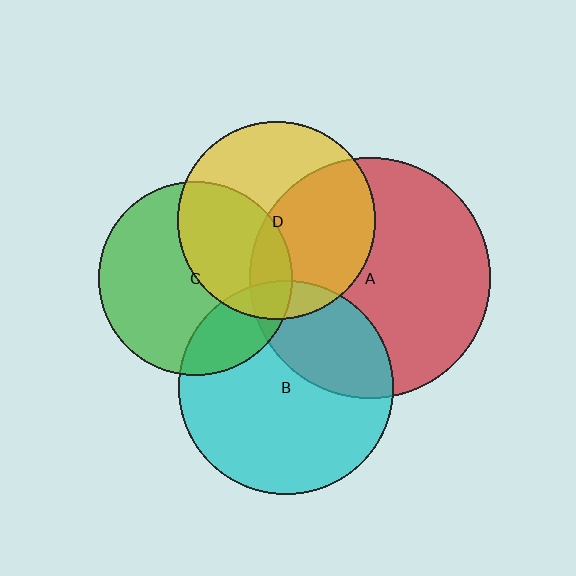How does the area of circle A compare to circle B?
Approximately 1.3 times.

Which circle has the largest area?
Circle A (red).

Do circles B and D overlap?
Yes.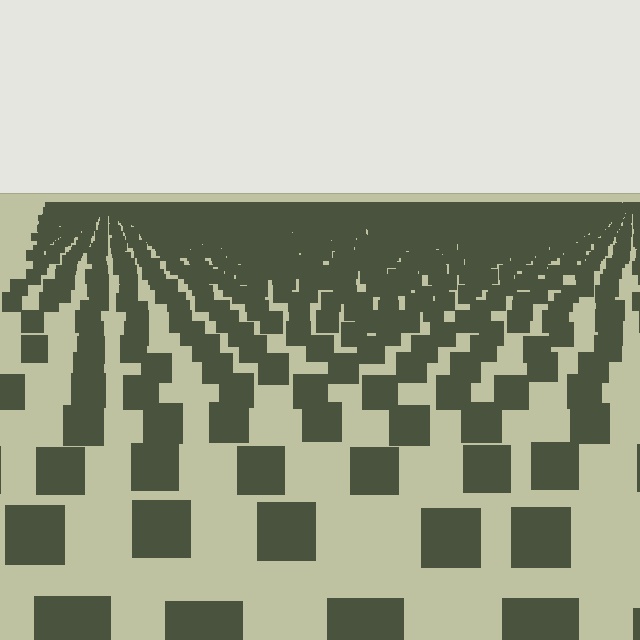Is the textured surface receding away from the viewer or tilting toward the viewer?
The surface is receding away from the viewer. Texture elements get smaller and denser toward the top.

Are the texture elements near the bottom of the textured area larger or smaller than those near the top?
Larger. Near the bottom, elements are closer to the viewer and appear at a bigger on-screen size.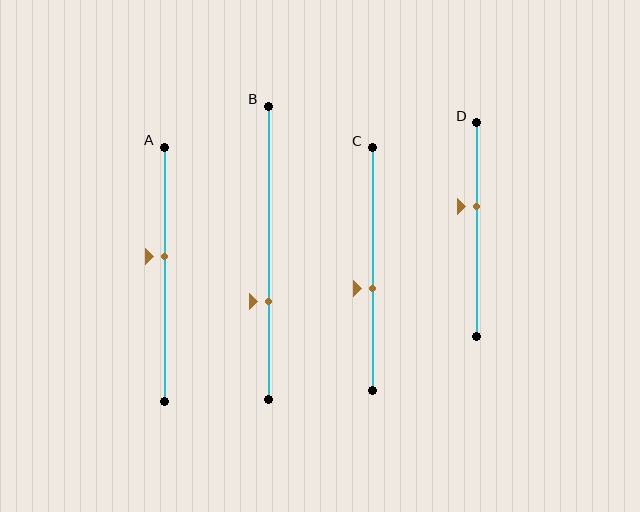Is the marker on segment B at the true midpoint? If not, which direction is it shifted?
No, the marker on segment B is shifted downward by about 17% of the segment length.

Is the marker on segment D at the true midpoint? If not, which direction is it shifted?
No, the marker on segment D is shifted upward by about 11% of the segment length.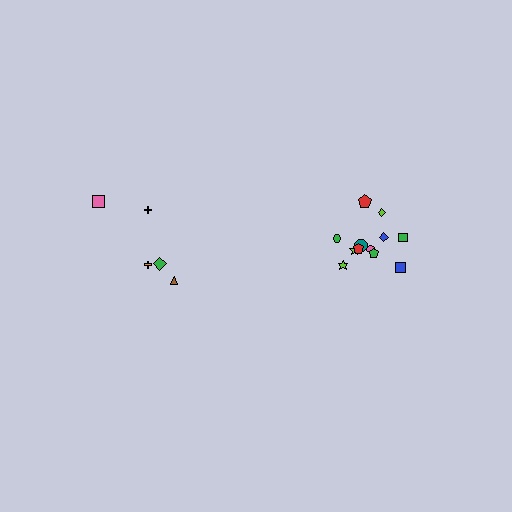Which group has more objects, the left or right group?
The right group.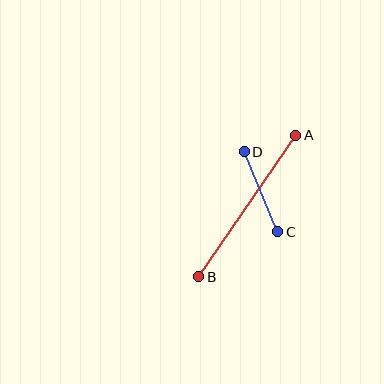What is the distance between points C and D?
The distance is approximately 87 pixels.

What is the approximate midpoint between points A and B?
The midpoint is at approximately (247, 206) pixels.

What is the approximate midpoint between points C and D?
The midpoint is at approximately (261, 192) pixels.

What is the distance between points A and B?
The distance is approximately 171 pixels.